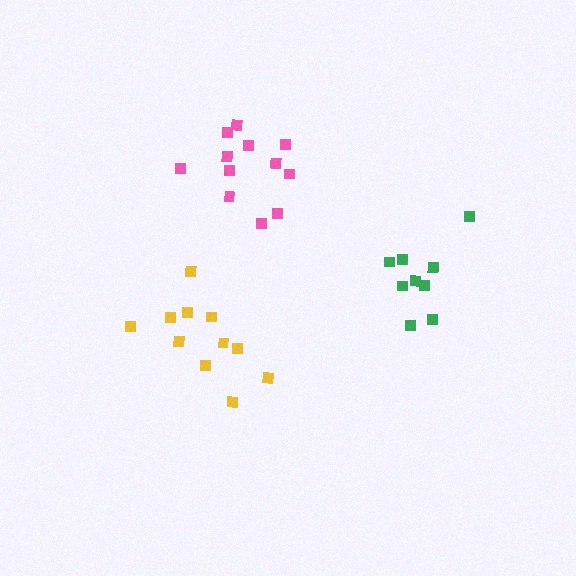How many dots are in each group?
Group 1: 11 dots, Group 2: 12 dots, Group 3: 9 dots (32 total).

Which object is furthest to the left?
The yellow cluster is leftmost.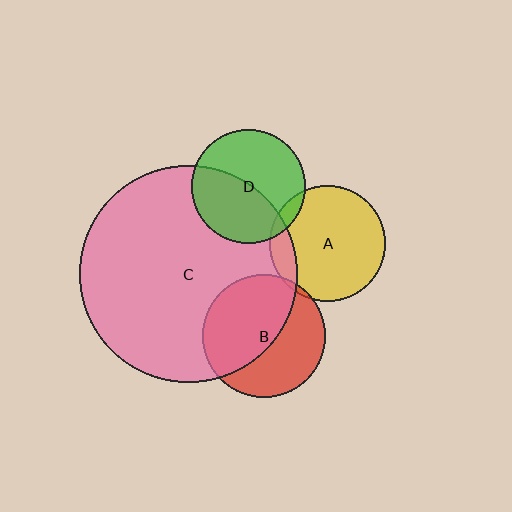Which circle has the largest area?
Circle C (pink).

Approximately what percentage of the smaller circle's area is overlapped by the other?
Approximately 10%.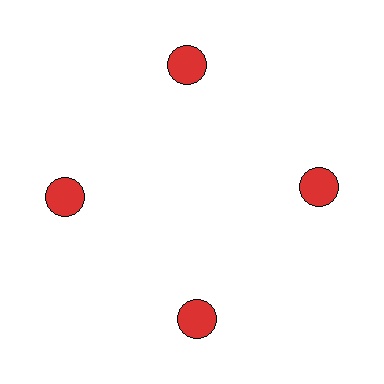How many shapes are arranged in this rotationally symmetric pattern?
There are 4 shapes, arranged in 4 groups of 1.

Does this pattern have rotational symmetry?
Yes, this pattern has 4-fold rotational symmetry. It looks the same after rotating 90 degrees around the center.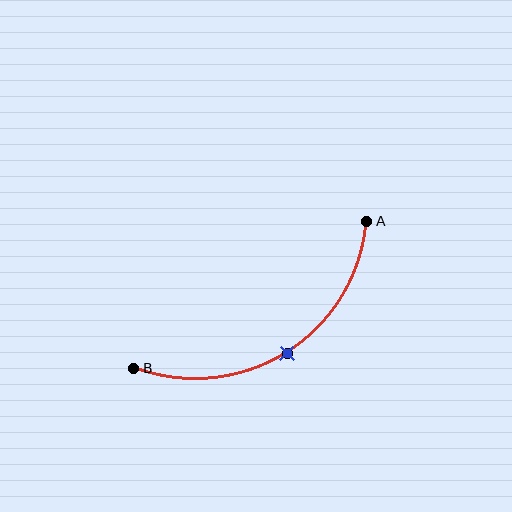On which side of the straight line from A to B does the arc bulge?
The arc bulges below the straight line connecting A and B.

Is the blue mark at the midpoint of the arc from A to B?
Yes. The blue mark lies on the arc at equal arc-length from both A and B — it is the arc midpoint.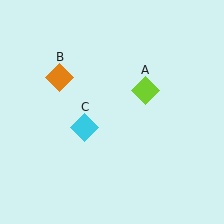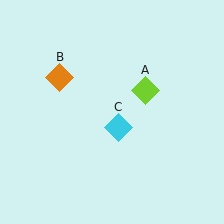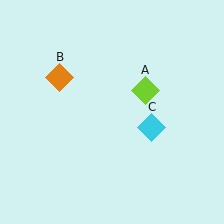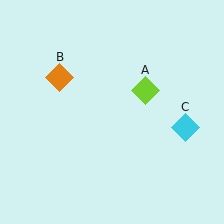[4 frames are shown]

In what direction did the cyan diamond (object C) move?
The cyan diamond (object C) moved right.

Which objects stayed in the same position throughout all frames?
Lime diamond (object A) and orange diamond (object B) remained stationary.